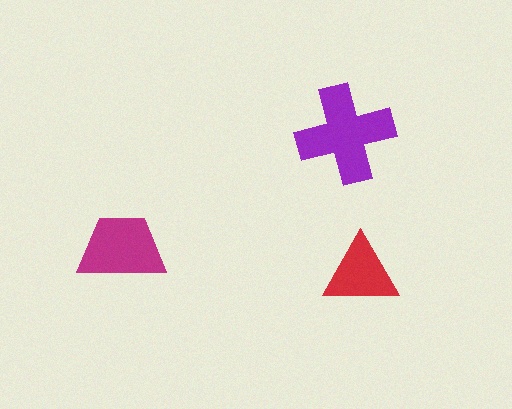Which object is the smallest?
The red triangle.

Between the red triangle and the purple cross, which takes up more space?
The purple cross.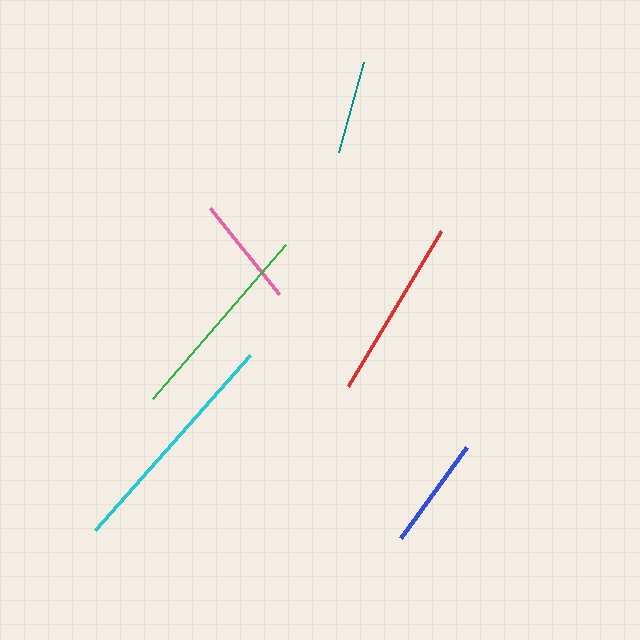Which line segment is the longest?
The cyan line is the longest at approximately 233 pixels.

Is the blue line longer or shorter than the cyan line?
The cyan line is longer than the blue line.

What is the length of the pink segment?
The pink segment is approximately 110 pixels long.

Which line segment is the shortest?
The teal line is the shortest at approximately 93 pixels.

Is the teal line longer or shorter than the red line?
The red line is longer than the teal line.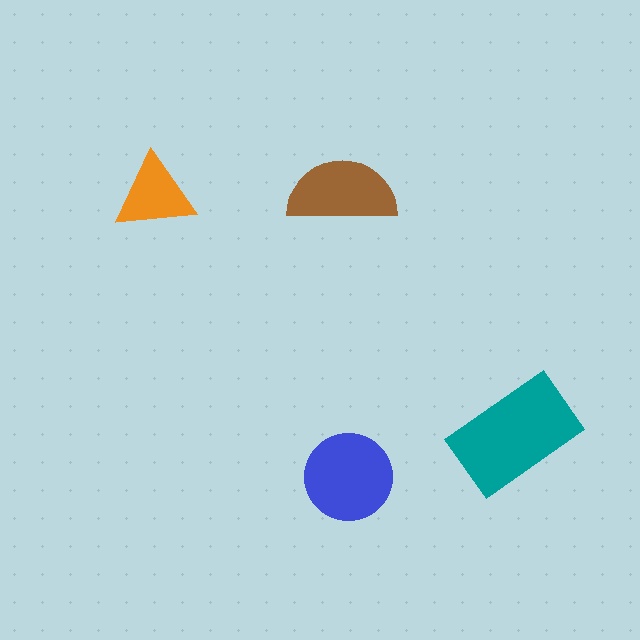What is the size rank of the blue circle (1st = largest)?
2nd.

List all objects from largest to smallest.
The teal rectangle, the blue circle, the brown semicircle, the orange triangle.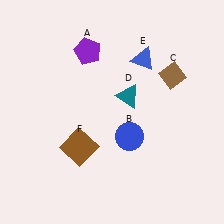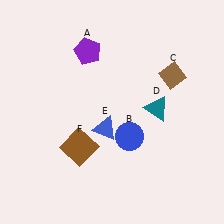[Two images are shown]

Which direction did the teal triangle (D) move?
The teal triangle (D) moved right.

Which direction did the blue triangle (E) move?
The blue triangle (E) moved down.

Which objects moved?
The objects that moved are: the teal triangle (D), the blue triangle (E).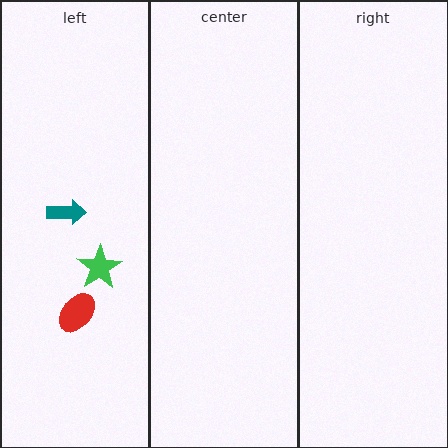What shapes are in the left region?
The green star, the teal arrow, the red ellipse.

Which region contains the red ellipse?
The left region.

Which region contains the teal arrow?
The left region.